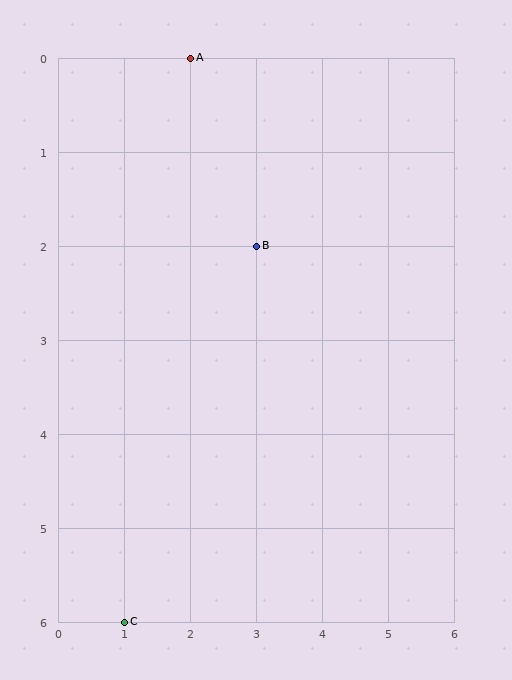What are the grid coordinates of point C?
Point C is at grid coordinates (1, 6).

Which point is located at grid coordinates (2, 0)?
Point A is at (2, 0).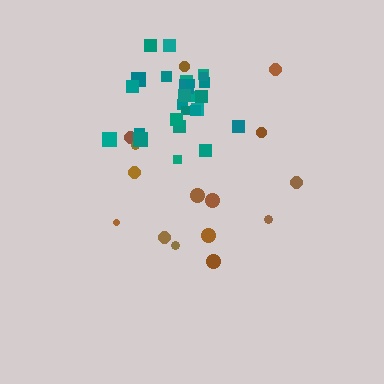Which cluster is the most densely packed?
Teal.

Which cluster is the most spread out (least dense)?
Brown.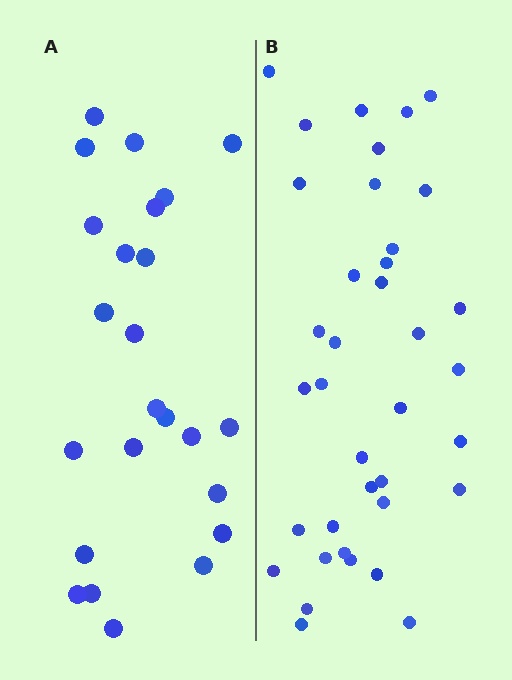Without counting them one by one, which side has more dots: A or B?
Region B (the right region) has more dots.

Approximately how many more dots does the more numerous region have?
Region B has approximately 15 more dots than region A.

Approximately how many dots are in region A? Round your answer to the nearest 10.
About 20 dots. (The exact count is 24, which rounds to 20.)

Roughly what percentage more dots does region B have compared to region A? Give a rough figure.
About 55% more.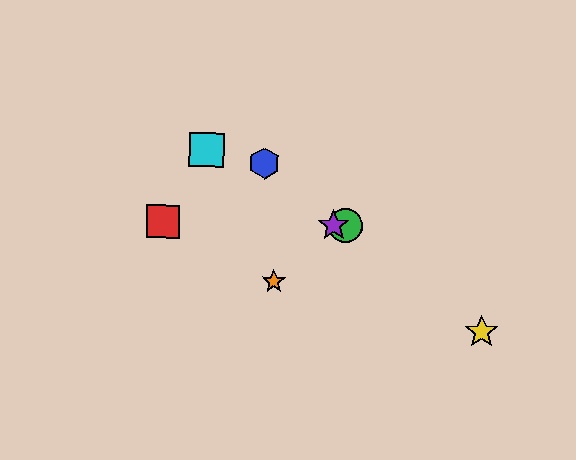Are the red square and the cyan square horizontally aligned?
No, the red square is at y≈222 and the cyan square is at y≈150.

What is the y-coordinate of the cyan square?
The cyan square is at y≈150.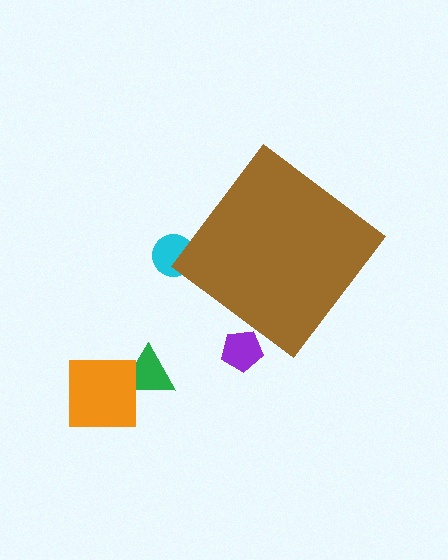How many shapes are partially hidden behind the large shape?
2 shapes are partially hidden.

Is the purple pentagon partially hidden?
Yes, the purple pentagon is partially hidden behind the brown diamond.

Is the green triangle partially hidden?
No, the green triangle is fully visible.